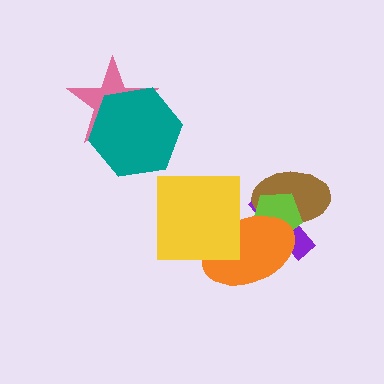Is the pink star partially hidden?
Yes, it is partially covered by another shape.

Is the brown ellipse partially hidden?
Yes, it is partially covered by another shape.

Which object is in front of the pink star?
The teal hexagon is in front of the pink star.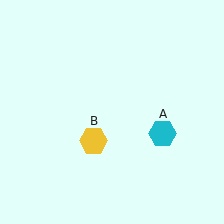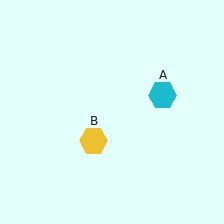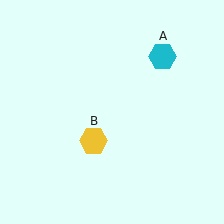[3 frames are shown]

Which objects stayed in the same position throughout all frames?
Yellow hexagon (object B) remained stationary.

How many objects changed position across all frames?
1 object changed position: cyan hexagon (object A).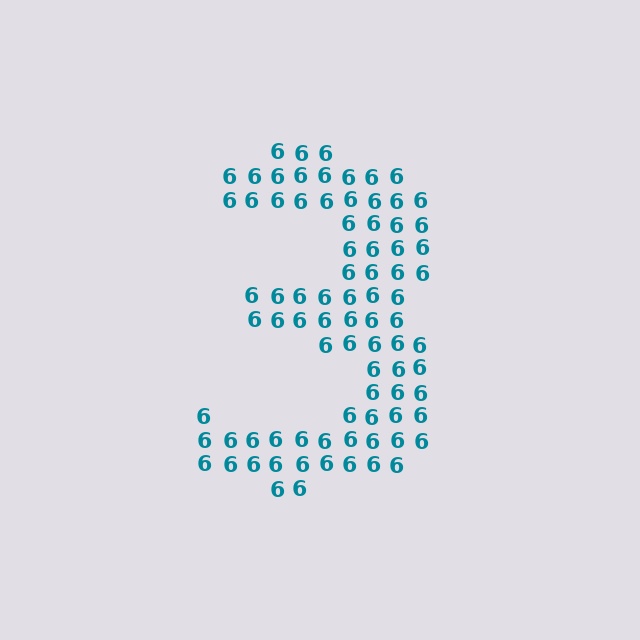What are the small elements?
The small elements are digit 6's.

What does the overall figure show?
The overall figure shows the digit 3.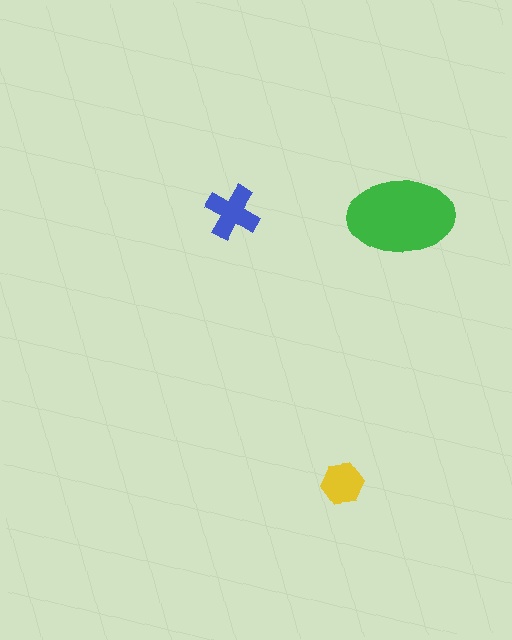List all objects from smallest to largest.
The yellow hexagon, the blue cross, the green ellipse.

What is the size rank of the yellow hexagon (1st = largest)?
3rd.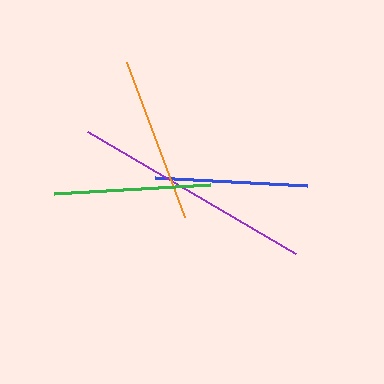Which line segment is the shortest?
The blue line is the shortest at approximately 152 pixels.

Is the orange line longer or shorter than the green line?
The orange line is longer than the green line.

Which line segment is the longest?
The purple line is the longest at approximately 241 pixels.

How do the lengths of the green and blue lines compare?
The green and blue lines are approximately the same length.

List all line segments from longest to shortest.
From longest to shortest: purple, orange, green, blue.